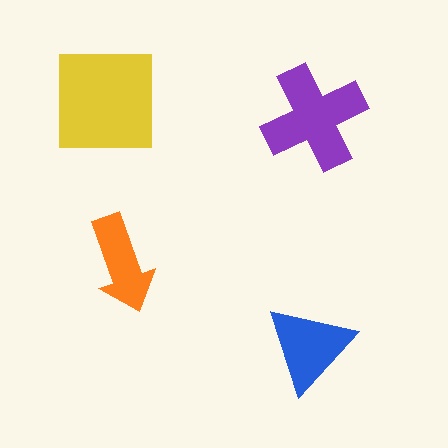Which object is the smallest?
The orange arrow.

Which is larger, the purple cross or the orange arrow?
The purple cross.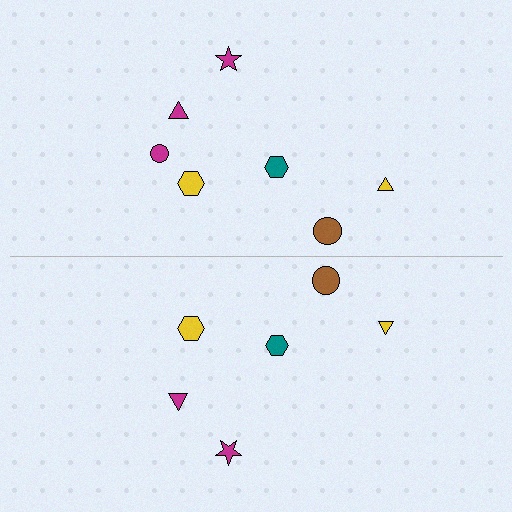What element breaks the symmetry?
A magenta circle is missing from the bottom side.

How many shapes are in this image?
There are 13 shapes in this image.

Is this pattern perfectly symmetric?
No, the pattern is not perfectly symmetric. A magenta circle is missing from the bottom side.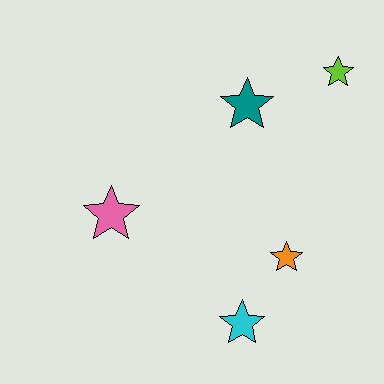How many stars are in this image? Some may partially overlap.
There are 5 stars.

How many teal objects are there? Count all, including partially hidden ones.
There is 1 teal object.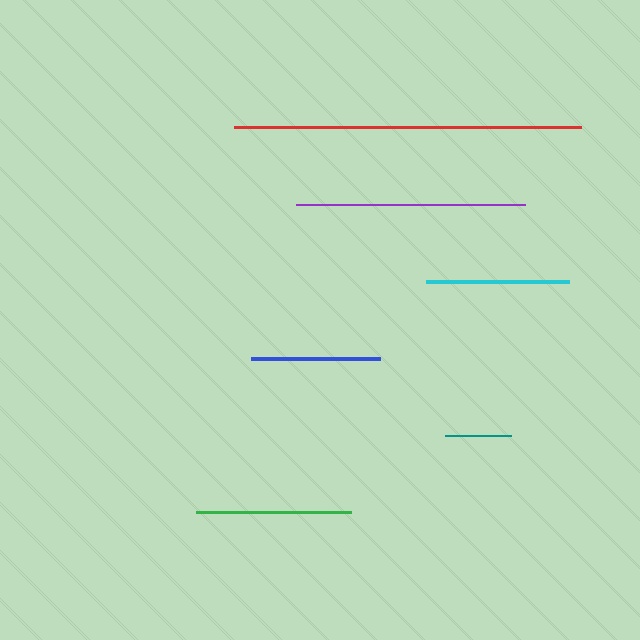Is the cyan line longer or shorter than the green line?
The green line is longer than the cyan line.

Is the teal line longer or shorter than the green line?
The green line is longer than the teal line.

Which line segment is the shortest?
The teal line is the shortest at approximately 65 pixels.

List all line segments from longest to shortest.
From longest to shortest: red, purple, green, cyan, blue, teal.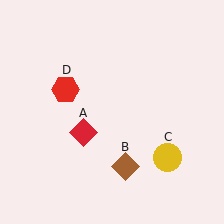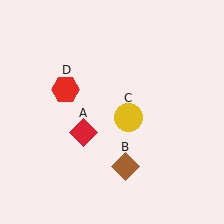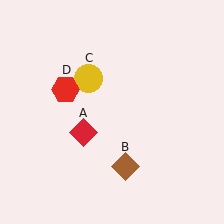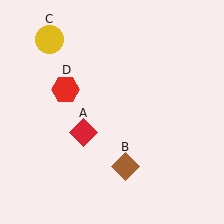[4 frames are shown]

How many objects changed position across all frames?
1 object changed position: yellow circle (object C).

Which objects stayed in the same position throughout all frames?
Red diamond (object A) and brown diamond (object B) and red hexagon (object D) remained stationary.